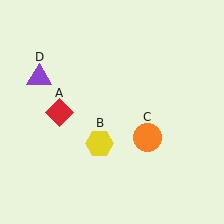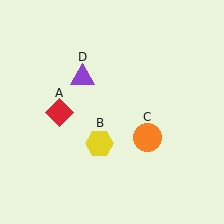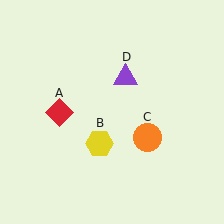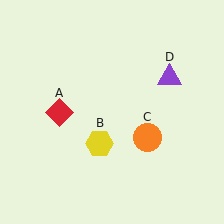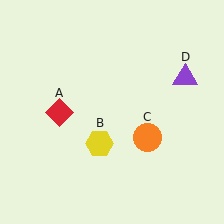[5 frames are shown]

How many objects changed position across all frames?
1 object changed position: purple triangle (object D).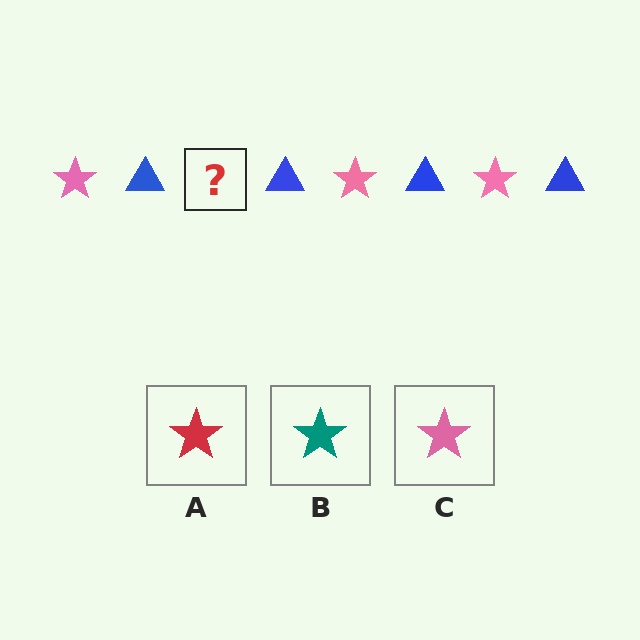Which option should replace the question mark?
Option C.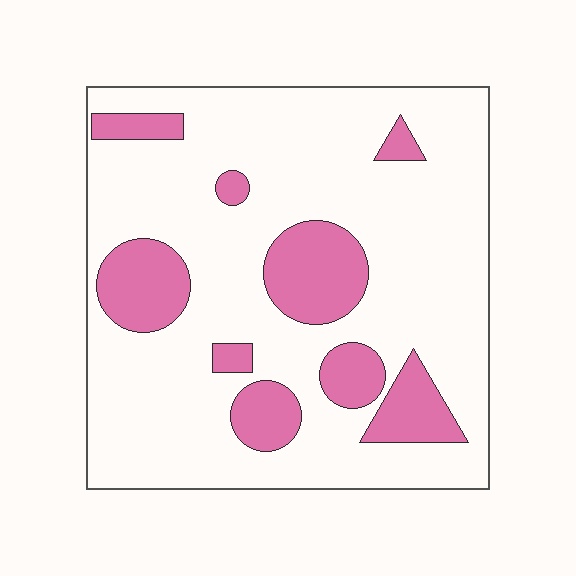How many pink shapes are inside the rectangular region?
9.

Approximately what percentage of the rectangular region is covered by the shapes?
Approximately 20%.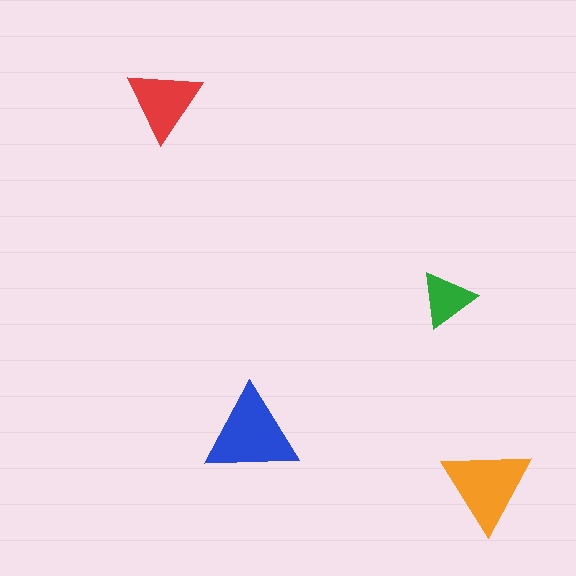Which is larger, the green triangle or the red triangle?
The red one.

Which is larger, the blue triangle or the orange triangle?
The blue one.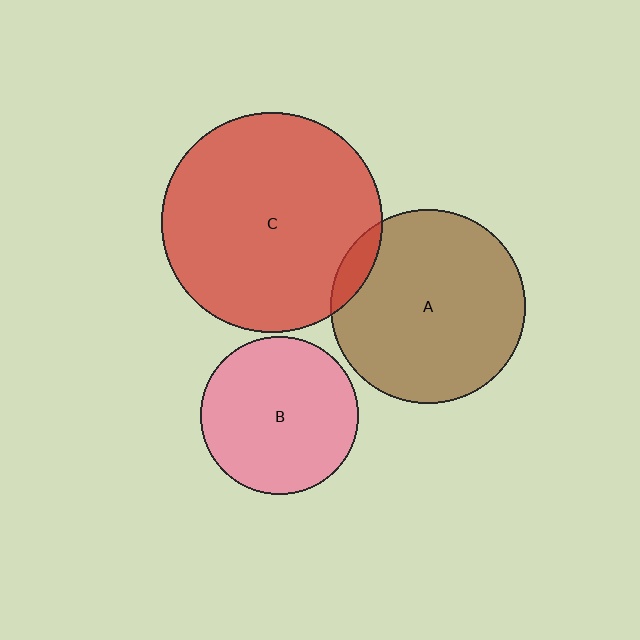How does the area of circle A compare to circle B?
Approximately 1.5 times.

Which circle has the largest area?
Circle C (red).